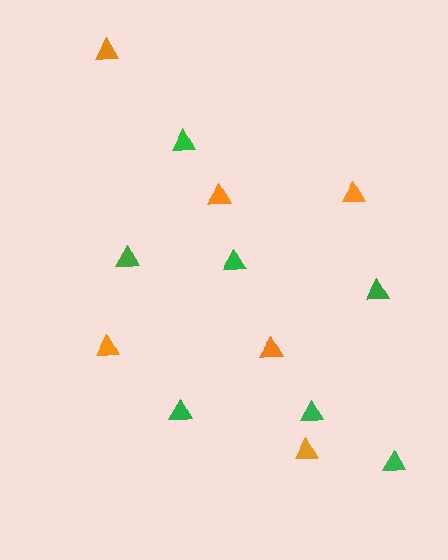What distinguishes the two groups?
There are 2 groups: one group of orange triangles (6) and one group of green triangles (7).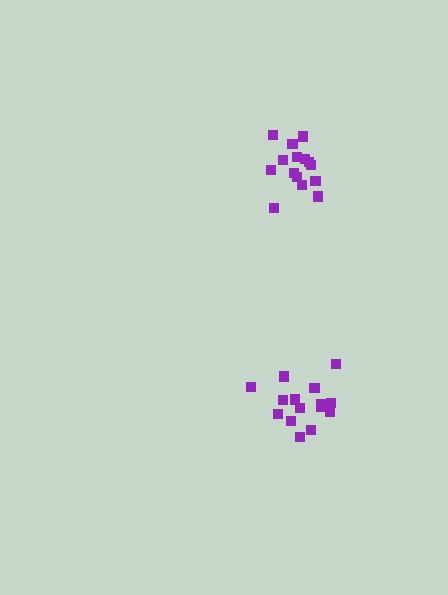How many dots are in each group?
Group 1: 15 dots, Group 2: 15 dots (30 total).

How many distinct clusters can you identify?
There are 2 distinct clusters.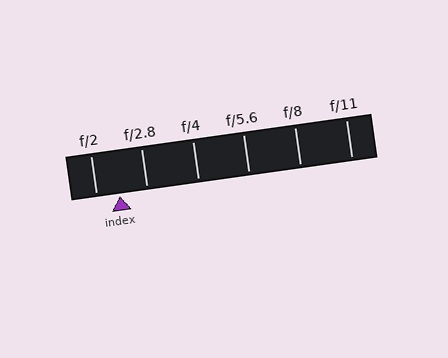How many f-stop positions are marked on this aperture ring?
There are 6 f-stop positions marked.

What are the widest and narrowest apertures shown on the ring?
The widest aperture shown is f/2 and the narrowest is f/11.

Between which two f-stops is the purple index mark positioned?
The index mark is between f/2 and f/2.8.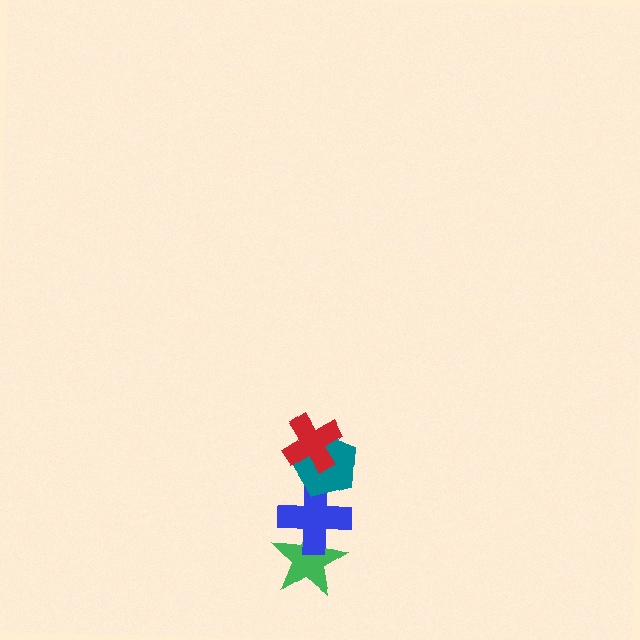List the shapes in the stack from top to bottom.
From top to bottom: the red cross, the teal pentagon, the blue cross, the green star.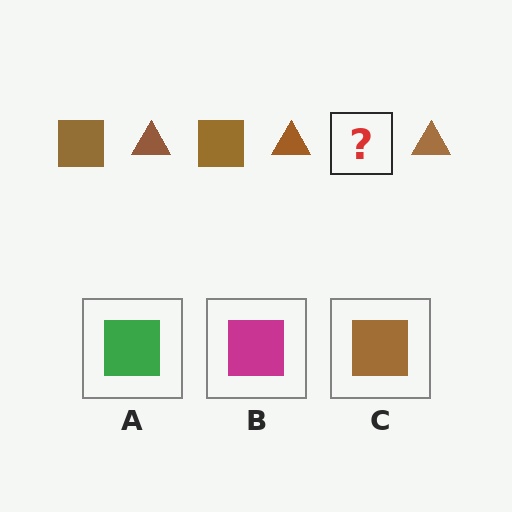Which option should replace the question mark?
Option C.